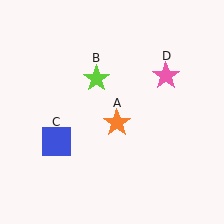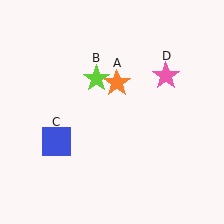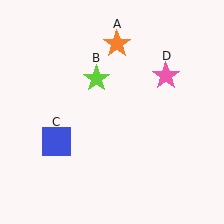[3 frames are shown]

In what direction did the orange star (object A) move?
The orange star (object A) moved up.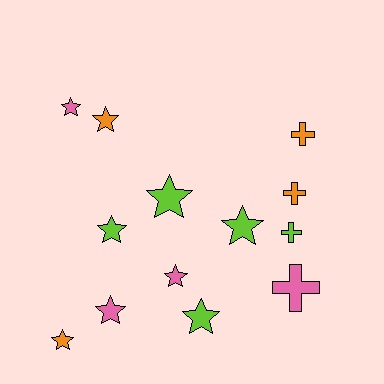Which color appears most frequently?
Lime, with 5 objects.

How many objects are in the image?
There are 13 objects.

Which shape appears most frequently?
Star, with 9 objects.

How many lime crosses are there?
There is 1 lime cross.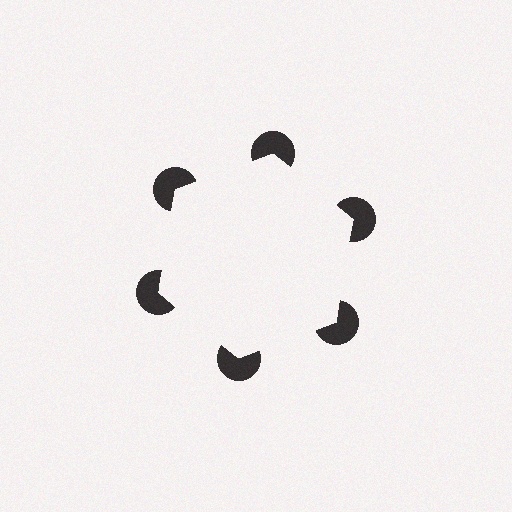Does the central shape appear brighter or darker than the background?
It typically appears slightly brighter than the background, even though no actual brightness change is drawn.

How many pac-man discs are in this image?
There are 6 — one at each vertex of the illusory hexagon.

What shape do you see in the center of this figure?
An illusory hexagon — its edges are inferred from the aligned wedge cuts in the pac-man discs, not physically drawn.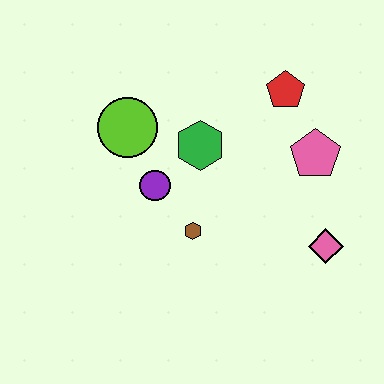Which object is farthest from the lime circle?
The pink diamond is farthest from the lime circle.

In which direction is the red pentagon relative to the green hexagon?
The red pentagon is to the right of the green hexagon.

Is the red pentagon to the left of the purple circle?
No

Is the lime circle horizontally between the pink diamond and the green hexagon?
No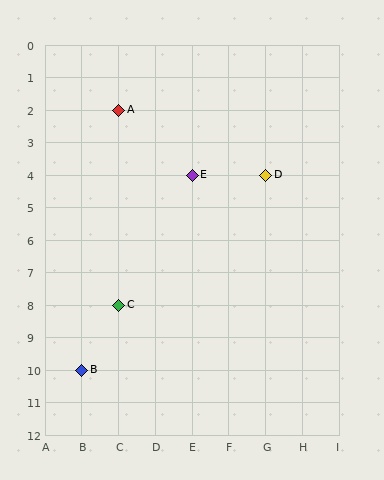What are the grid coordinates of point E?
Point E is at grid coordinates (E, 4).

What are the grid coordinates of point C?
Point C is at grid coordinates (C, 8).